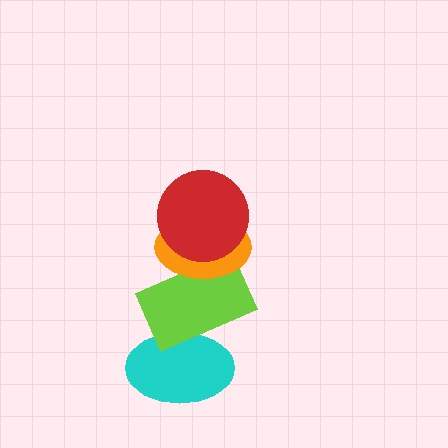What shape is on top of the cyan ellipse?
The lime rectangle is on top of the cyan ellipse.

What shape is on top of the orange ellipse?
The red circle is on top of the orange ellipse.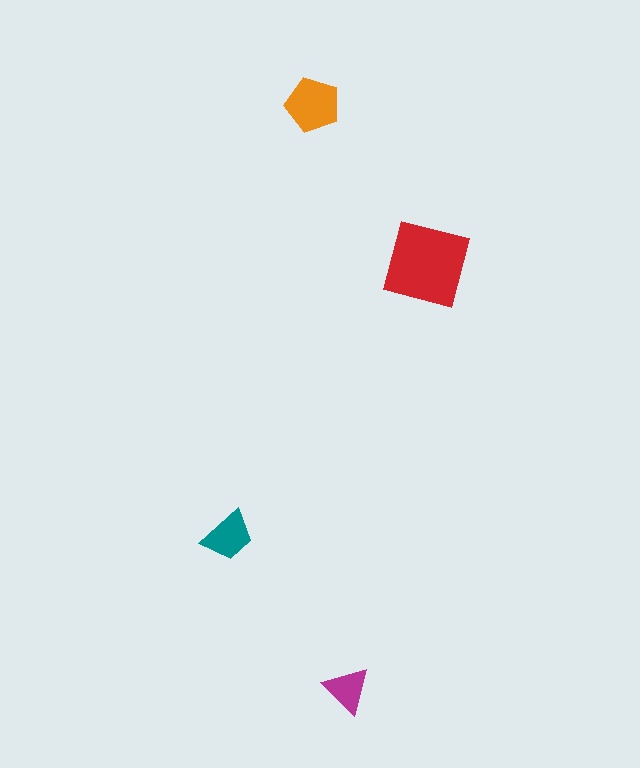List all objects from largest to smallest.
The red square, the orange pentagon, the teal trapezoid, the magenta triangle.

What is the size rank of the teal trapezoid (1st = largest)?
3rd.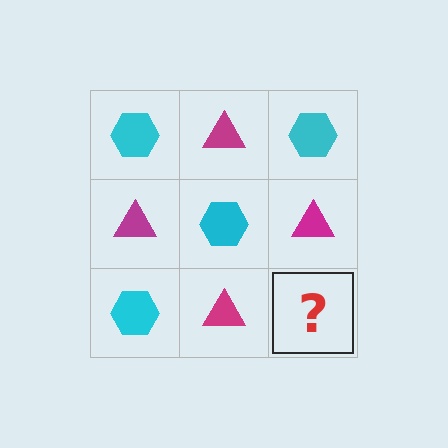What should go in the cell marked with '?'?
The missing cell should contain a cyan hexagon.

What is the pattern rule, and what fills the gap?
The rule is that it alternates cyan hexagon and magenta triangle in a checkerboard pattern. The gap should be filled with a cyan hexagon.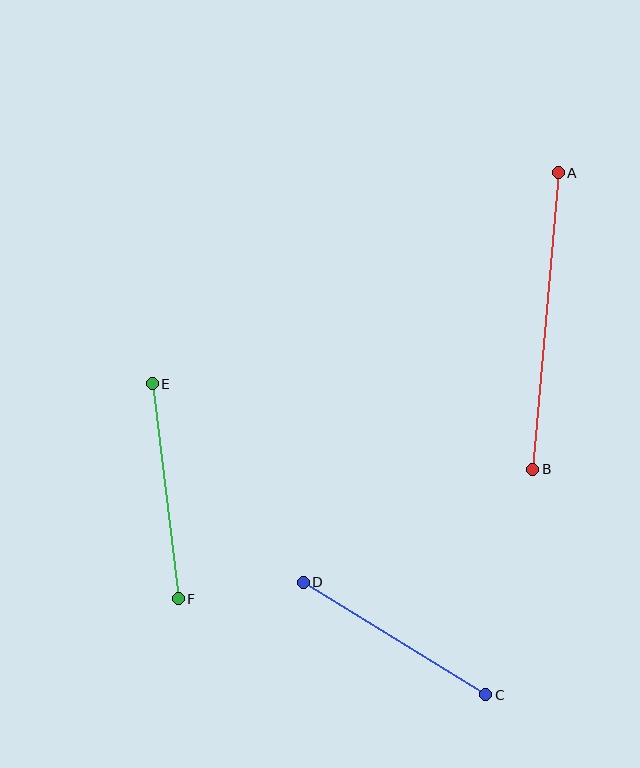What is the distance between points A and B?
The distance is approximately 298 pixels.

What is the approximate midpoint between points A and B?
The midpoint is at approximately (546, 321) pixels.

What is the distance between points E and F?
The distance is approximately 217 pixels.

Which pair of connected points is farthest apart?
Points A and B are farthest apart.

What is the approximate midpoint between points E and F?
The midpoint is at approximately (165, 491) pixels.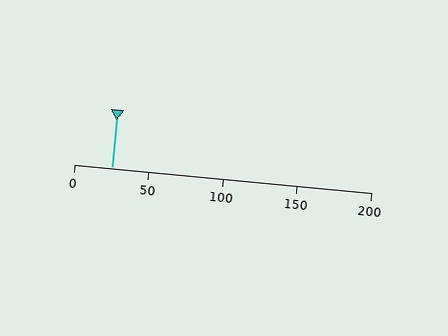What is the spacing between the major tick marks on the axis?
The major ticks are spaced 50 apart.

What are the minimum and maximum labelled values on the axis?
The axis runs from 0 to 200.